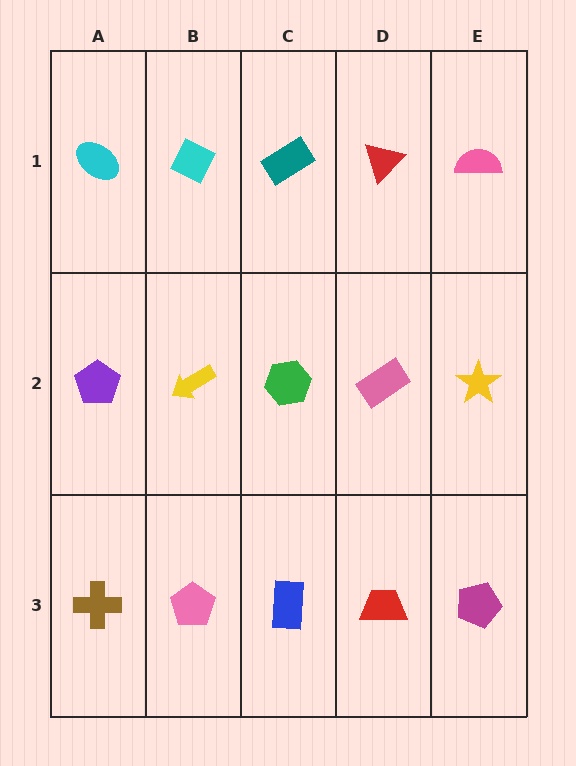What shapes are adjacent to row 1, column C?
A green hexagon (row 2, column C), a cyan diamond (row 1, column B), a red triangle (row 1, column D).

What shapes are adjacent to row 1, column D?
A pink rectangle (row 2, column D), a teal rectangle (row 1, column C), a pink semicircle (row 1, column E).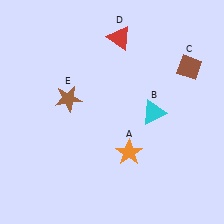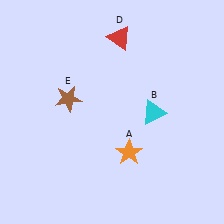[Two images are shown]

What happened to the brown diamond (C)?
The brown diamond (C) was removed in Image 2. It was in the top-right area of Image 1.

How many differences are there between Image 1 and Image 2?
There is 1 difference between the two images.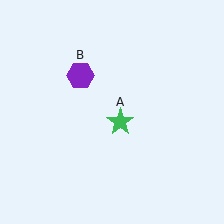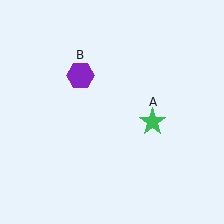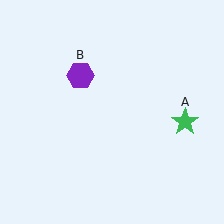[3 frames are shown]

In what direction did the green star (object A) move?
The green star (object A) moved right.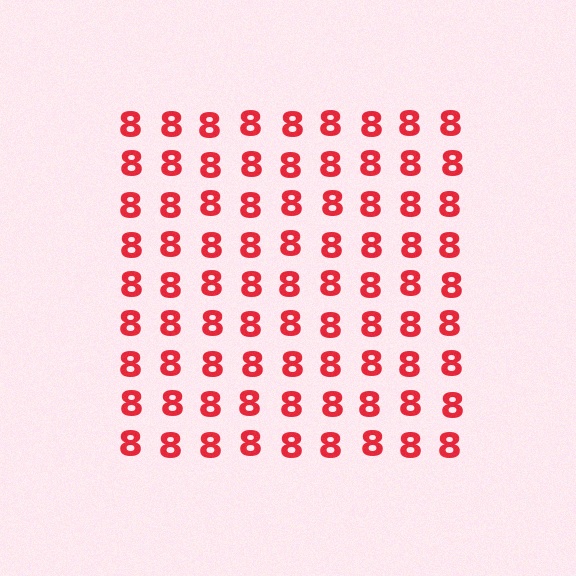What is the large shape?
The large shape is a square.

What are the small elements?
The small elements are digit 8's.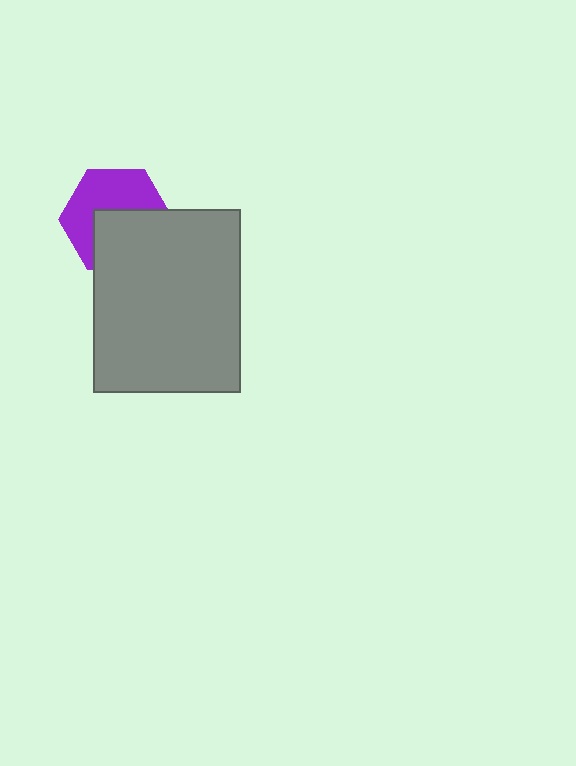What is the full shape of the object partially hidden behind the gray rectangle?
The partially hidden object is a purple hexagon.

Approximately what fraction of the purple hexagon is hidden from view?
Roughly 47% of the purple hexagon is hidden behind the gray rectangle.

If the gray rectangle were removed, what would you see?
You would see the complete purple hexagon.